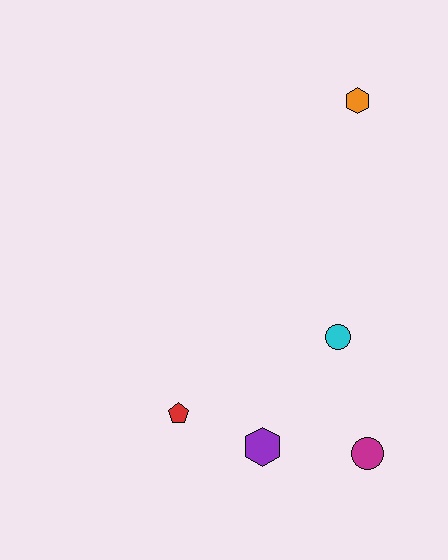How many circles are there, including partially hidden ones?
There are 2 circles.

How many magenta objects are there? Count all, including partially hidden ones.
There is 1 magenta object.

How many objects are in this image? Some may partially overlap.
There are 5 objects.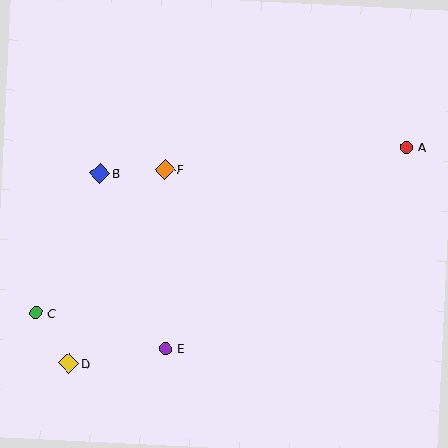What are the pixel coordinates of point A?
Point A is at (406, 147).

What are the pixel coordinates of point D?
Point D is at (69, 363).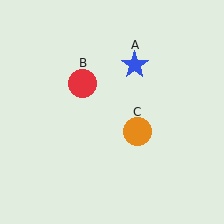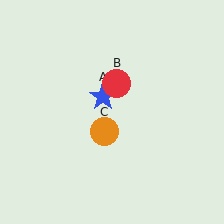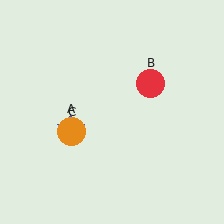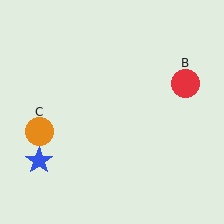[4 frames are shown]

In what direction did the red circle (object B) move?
The red circle (object B) moved right.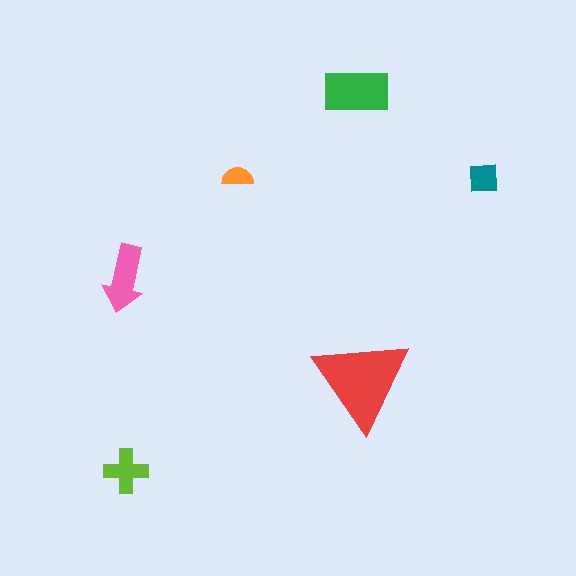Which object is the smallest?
The orange semicircle.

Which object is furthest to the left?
The pink arrow is leftmost.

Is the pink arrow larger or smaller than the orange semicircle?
Larger.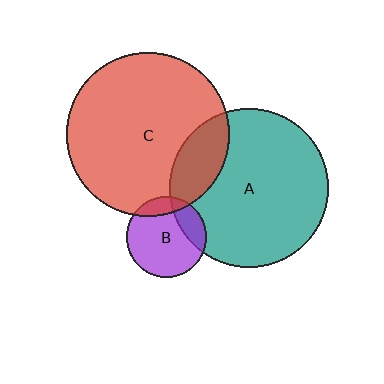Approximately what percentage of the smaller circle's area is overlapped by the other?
Approximately 15%.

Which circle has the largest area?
Circle C (red).